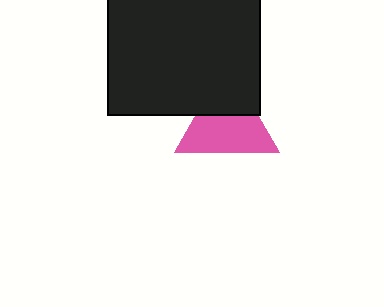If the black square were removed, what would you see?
You would see the complete pink triangle.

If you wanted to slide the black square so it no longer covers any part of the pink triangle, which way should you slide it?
Slide it up — that is the most direct way to separate the two shapes.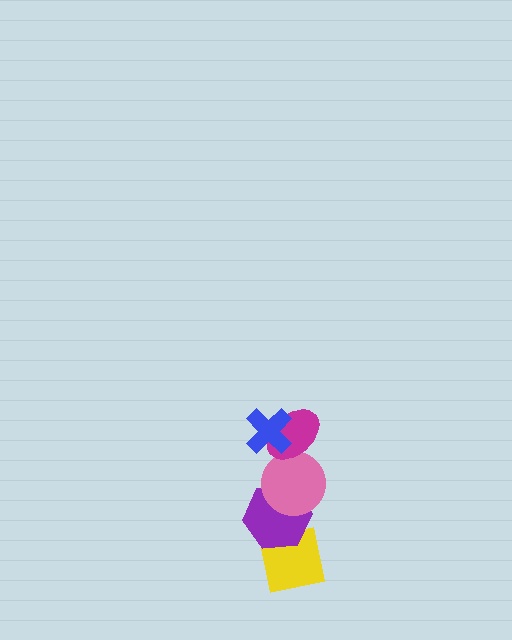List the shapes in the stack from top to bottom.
From top to bottom: the blue cross, the magenta ellipse, the pink circle, the purple hexagon, the yellow square.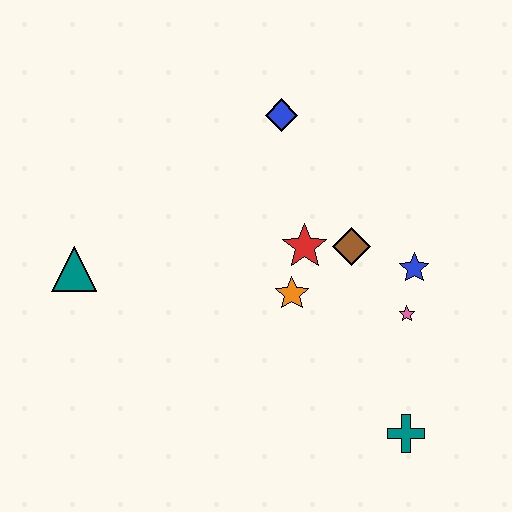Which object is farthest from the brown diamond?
The teal triangle is farthest from the brown diamond.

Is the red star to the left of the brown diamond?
Yes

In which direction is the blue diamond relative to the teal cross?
The blue diamond is above the teal cross.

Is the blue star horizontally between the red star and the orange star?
No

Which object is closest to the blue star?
The pink star is closest to the blue star.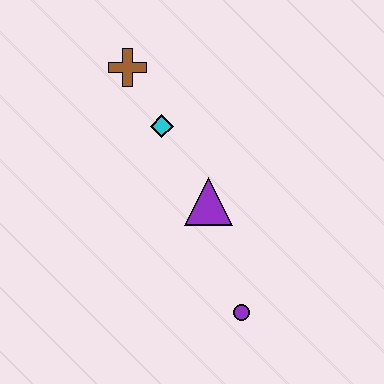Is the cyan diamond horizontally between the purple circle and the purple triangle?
No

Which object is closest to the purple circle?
The purple triangle is closest to the purple circle.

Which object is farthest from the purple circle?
The brown cross is farthest from the purple circle.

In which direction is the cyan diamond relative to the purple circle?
The cyan diamond is above the purple circle.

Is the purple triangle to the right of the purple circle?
No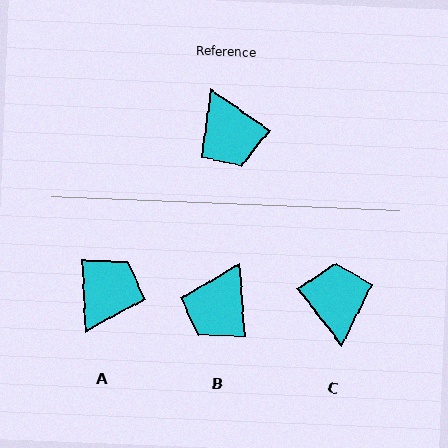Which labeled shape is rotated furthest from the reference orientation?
C, about 162 degrees away.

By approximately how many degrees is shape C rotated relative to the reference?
Approximately 162 degrees counter-clockwise.